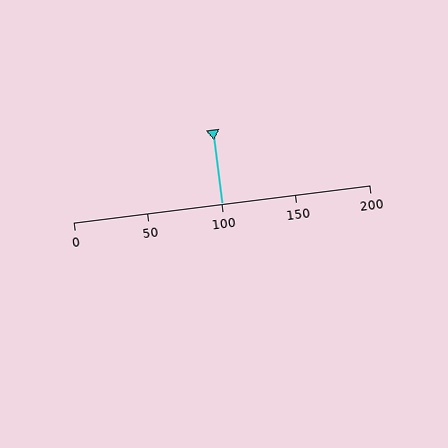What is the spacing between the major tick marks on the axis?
The major ticks are spaced 50 apart.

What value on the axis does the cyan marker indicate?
The marker indicates approximately 100.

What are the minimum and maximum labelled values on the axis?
The axis runs from 0 to 200.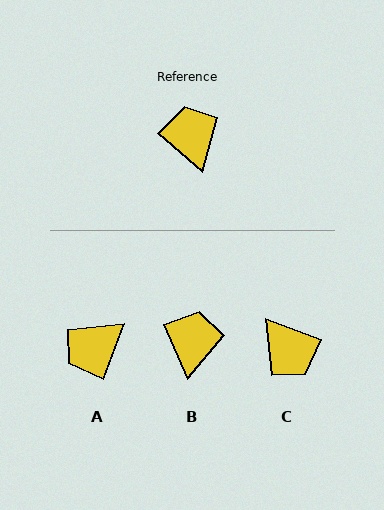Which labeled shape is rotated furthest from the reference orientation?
C, about 159 degrees away.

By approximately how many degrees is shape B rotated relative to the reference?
Approximately 25 degrees clockwise.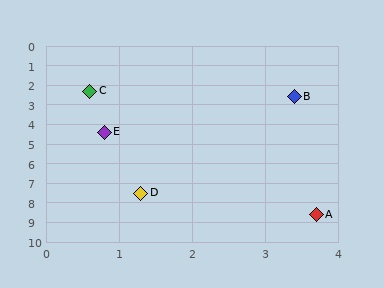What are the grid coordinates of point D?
Point D is at approximately (1.3, 7.5).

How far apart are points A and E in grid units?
Points A and E are about 5.1 grid units apart.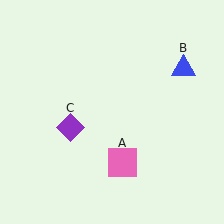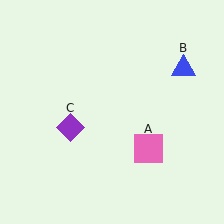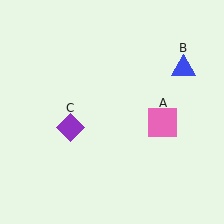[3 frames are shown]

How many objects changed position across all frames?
1 object changed position: pink square (object A).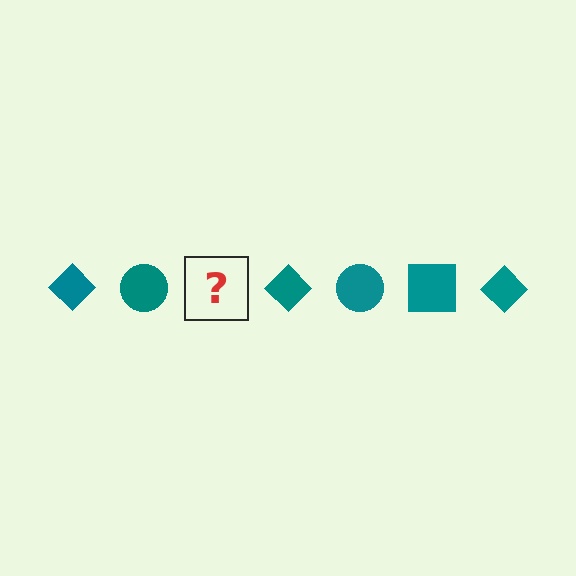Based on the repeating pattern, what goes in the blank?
The blank should be a teal square.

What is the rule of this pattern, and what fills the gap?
The rule is that the pattern cycles through diamond, circle, square shapes in teal. The gap should be filled with a teal square.